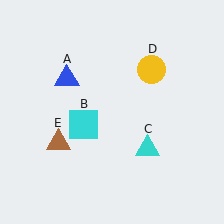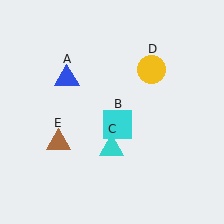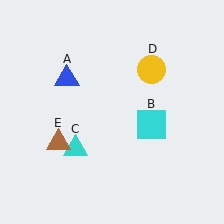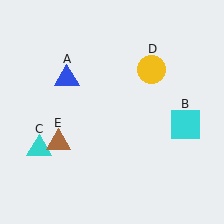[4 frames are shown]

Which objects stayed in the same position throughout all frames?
Blue triangle (object A) and yellow circle (object D) and brown triangle (object E) remained stationary.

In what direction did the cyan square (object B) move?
The cyan square (object B) moved right.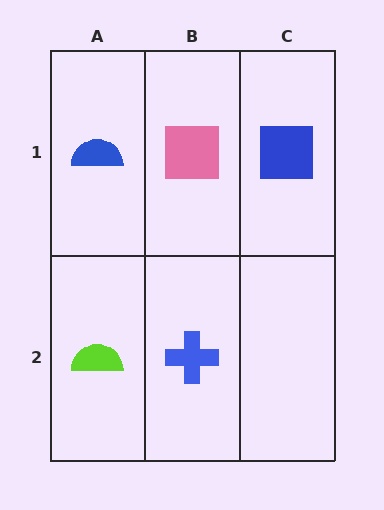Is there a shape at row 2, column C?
No, that cell is empty.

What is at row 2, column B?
A blue cross.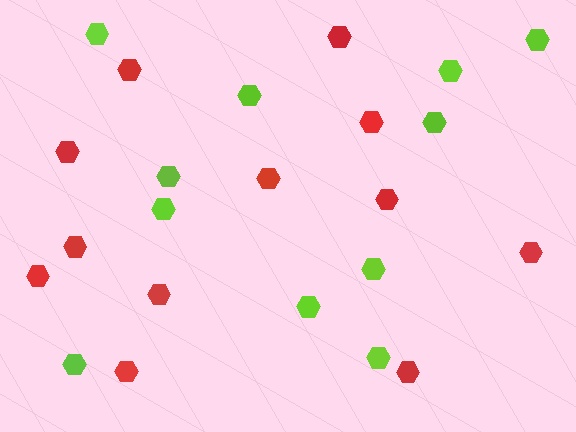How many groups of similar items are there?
There are 2 groups: one group of lime hexagons (11) and one group of red hexagons (12).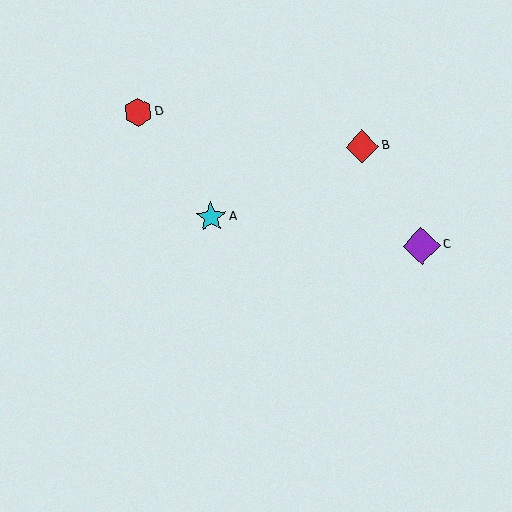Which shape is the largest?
The purple diamond (labeled C) is the largest.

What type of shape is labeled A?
Shape A is a cyan star.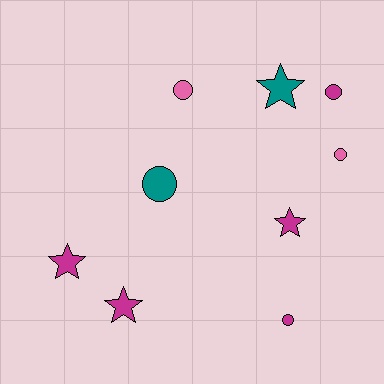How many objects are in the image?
There are 9 objects.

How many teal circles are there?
There is 1 teal circle.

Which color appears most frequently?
Magenta, with 5 objects.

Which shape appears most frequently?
Circle, with 5 objects.